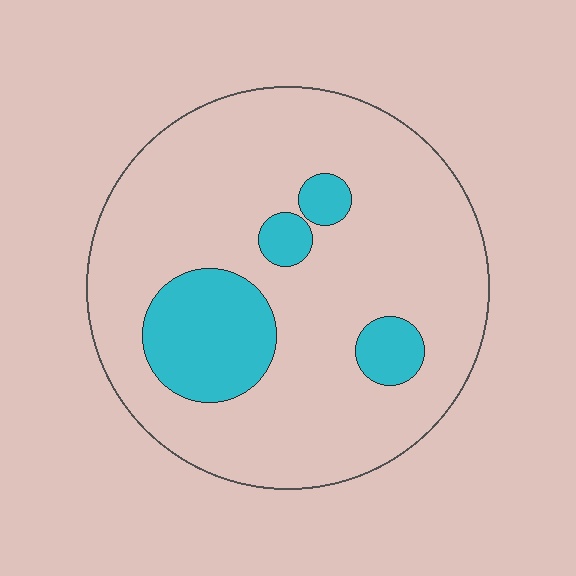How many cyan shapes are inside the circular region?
4.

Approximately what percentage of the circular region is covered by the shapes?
Approximately 20%.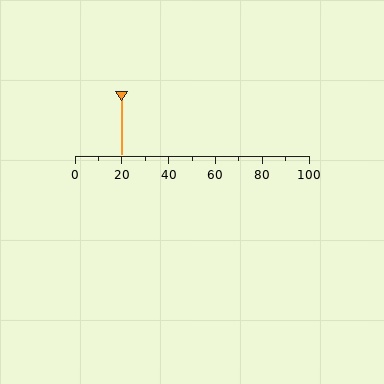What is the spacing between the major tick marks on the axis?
The major ticks are spaced 20 apart.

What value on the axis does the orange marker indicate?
The marker indicates approximately 20.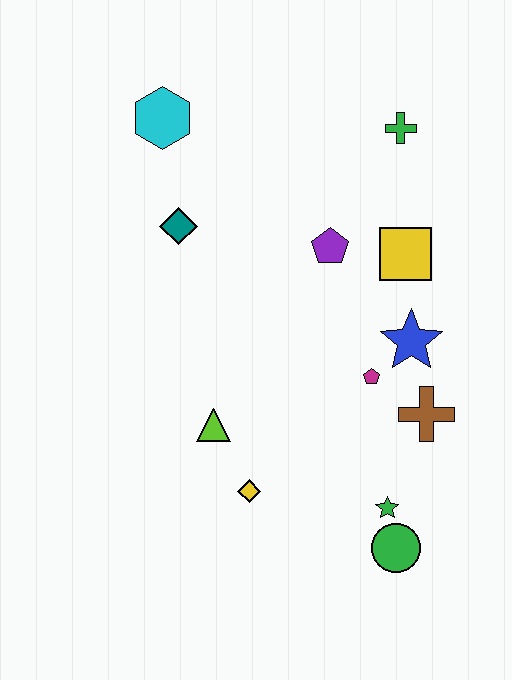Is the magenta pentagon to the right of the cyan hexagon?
Yes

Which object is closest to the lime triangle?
The yellow diamond is closest to the lime triangle.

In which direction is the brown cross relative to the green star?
The brown cross is above the green star.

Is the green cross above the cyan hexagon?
No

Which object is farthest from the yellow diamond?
The green cross is farthest from the yellow diamond.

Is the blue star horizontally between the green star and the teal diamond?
No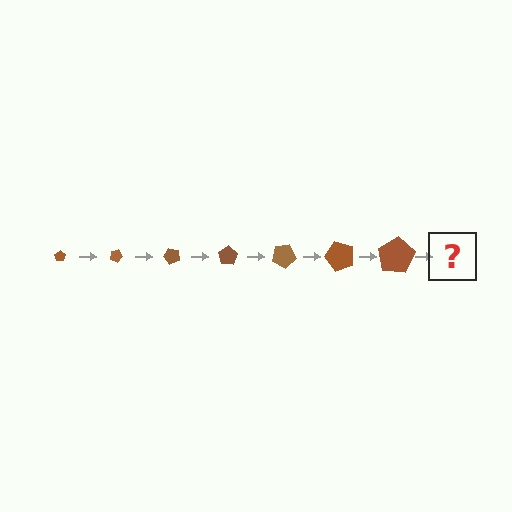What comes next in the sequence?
The next element should be a pentagon, larger than the previous one and rotated 175 degrees from the start.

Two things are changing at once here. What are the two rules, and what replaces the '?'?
The two rules are that the pentagon grows larger each step and it rotates 25 degrees each step. The '?' should be a pentagon, larger than the previous one and rotated 175 degrees from the start.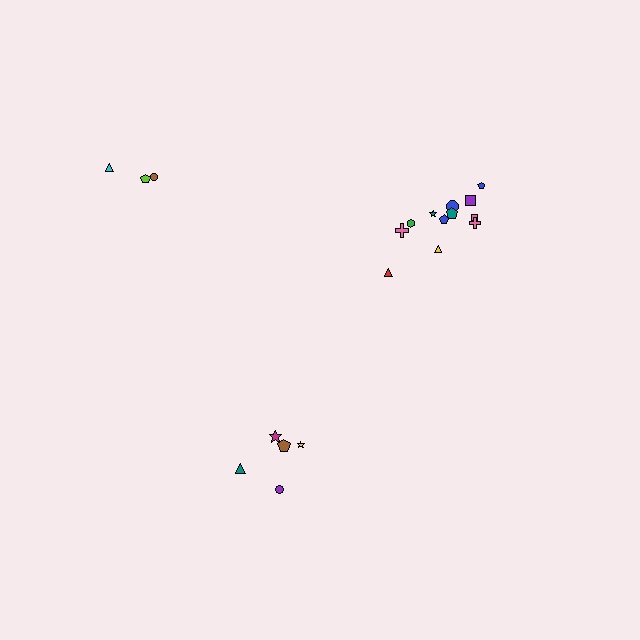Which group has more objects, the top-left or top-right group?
The top-right group.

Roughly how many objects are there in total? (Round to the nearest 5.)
Roughly 20 objects in total.